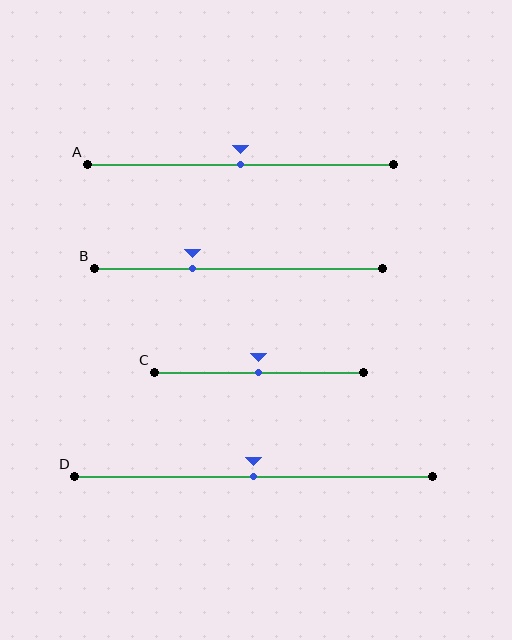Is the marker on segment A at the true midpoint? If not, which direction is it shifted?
Yes, the marker on segment A is at the true midpoint.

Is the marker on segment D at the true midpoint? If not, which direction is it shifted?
Yes, the marker on segment D is at the true midpoint.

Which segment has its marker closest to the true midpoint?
Segment A has its marker closest to the true midpoint.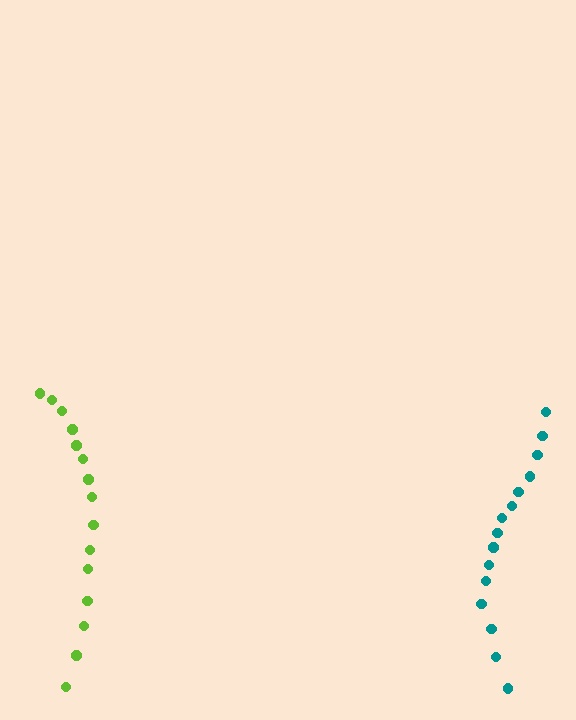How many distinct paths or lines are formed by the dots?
There are 2 distinct paths.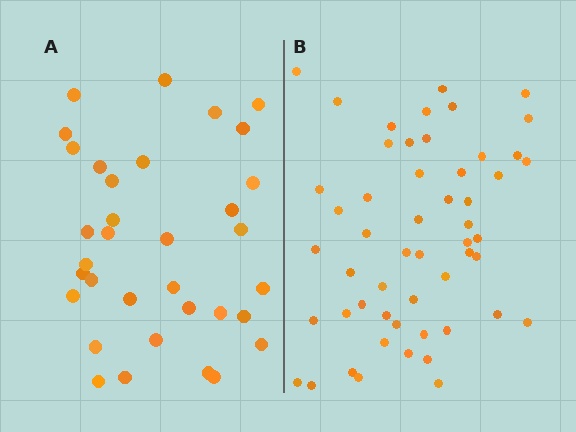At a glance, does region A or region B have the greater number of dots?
Region B (the right region) has more dots.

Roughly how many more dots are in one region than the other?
Region B has approximately 20 more dots than region A.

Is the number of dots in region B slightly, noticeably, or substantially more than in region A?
Region B has substantially more. The ratio is roughly 1.6 to 1.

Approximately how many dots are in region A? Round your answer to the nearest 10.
About 30 dots. (The exact count is 34, which rounds to 30.)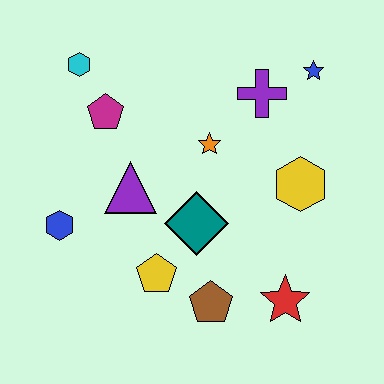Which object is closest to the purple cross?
The blue star is closest to the purple cross.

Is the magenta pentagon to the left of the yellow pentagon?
Yes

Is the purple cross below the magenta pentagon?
No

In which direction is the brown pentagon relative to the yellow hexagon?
The brown pentagon is below the yellow hexagon.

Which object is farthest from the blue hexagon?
The blue star is farthest from the blue hexagon.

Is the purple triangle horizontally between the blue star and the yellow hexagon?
No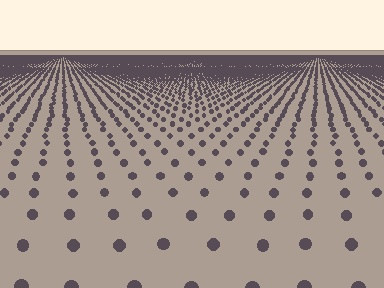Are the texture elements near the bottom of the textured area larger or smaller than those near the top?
Larger. Near the bottom, elements are closer to the viewer and appear at a bigger on-screen size.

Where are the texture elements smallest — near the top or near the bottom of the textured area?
Near the top.